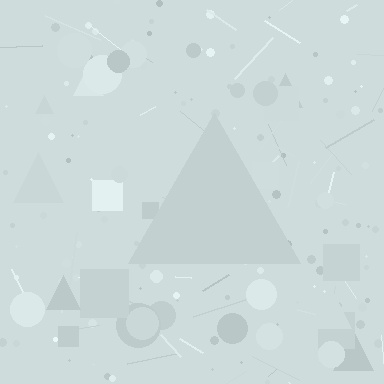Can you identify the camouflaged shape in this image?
The camouflaged shape is a triangle.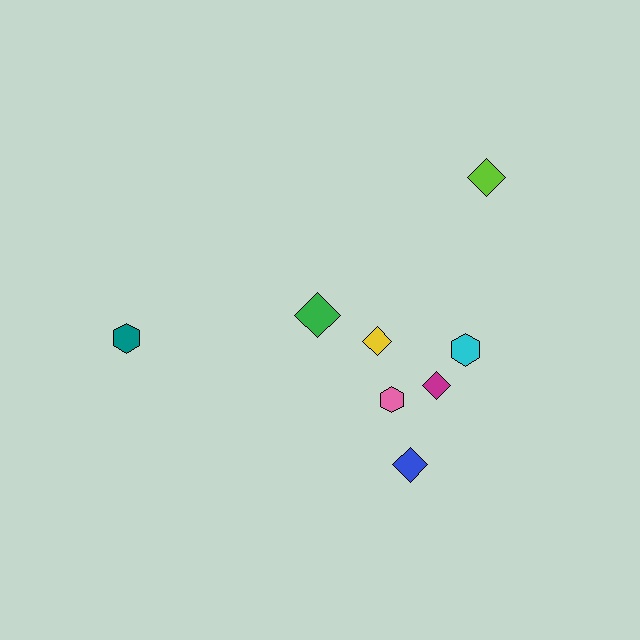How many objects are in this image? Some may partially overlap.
There are 8 objects.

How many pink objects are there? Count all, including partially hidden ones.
There is 1 pink object.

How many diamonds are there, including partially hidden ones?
There are 5 diamonds.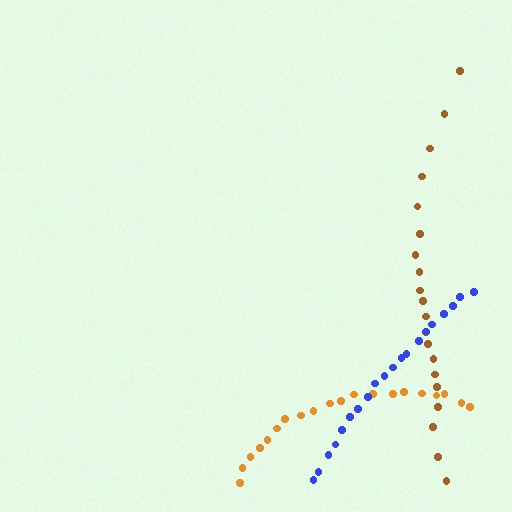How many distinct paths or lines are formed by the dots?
There are 3 distinct paths.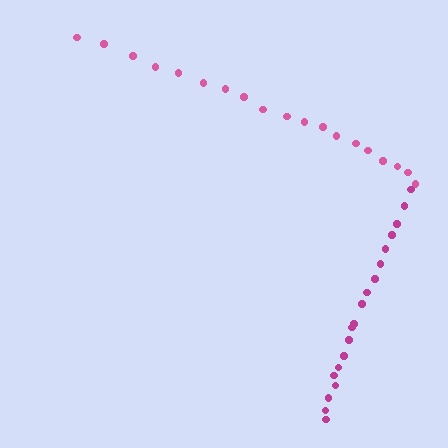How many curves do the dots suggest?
There are 2 distinct paths.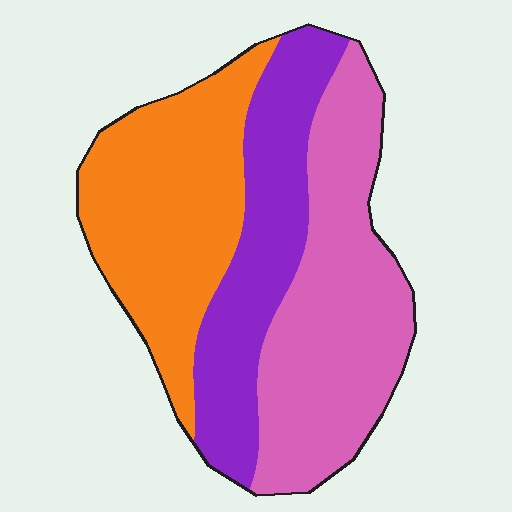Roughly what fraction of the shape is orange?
Orange covers 34% of the shape.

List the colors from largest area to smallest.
From largest to smallest: pink, orange, purple.